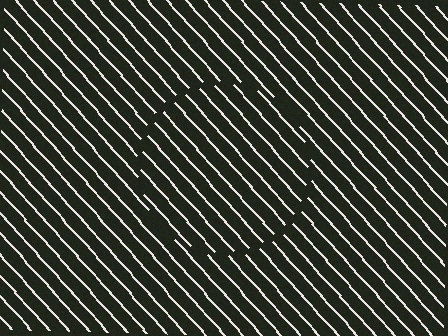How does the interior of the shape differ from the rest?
The interior of the shape contains the same grating, shifted by half a period — the contour is defined by the phase discontinuity where line-ends from the inner and outer gratings abut.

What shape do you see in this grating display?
An illusory circle. The interior of the shape contains the same grating, shifted by half a period — the contour is defined by the phase discontinuity where line-ends from the inner and outer gratings abut.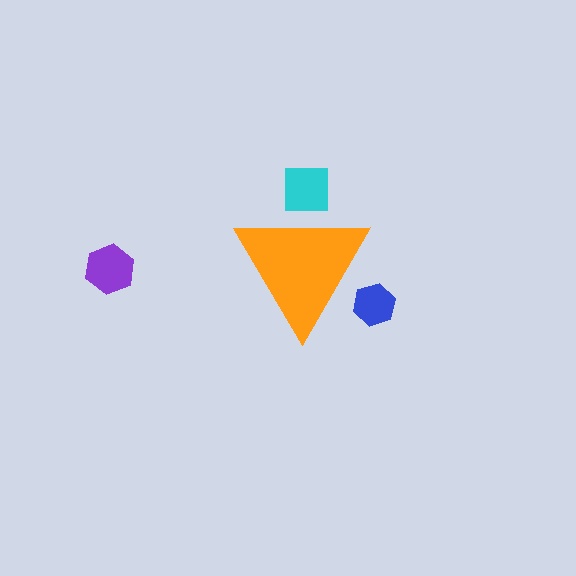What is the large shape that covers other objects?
An orange triangle.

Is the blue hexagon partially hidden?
Yes, the blue hexagon is partially hidden behind the orange triangle.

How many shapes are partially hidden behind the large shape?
2 shapes are partially hidden.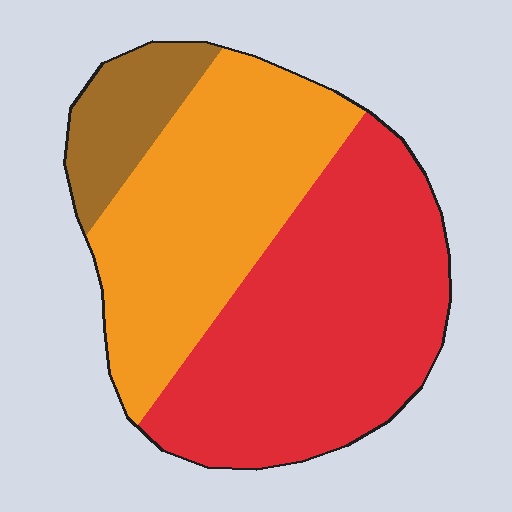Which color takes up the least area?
Brown, at roughly 10%.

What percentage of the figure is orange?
Orange takes up between a quarter and a half of the figure.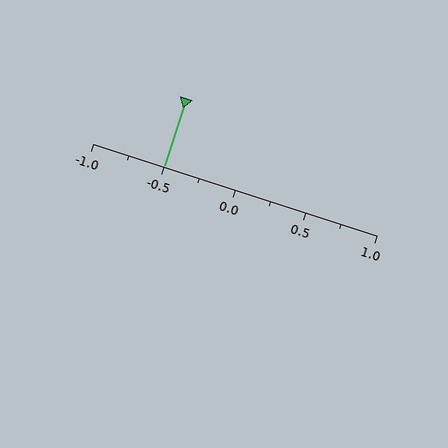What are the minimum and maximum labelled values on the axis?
The axis runs from -1.0 to 1.0.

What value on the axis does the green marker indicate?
The marker indicates approximately -0.5.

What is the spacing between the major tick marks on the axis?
The major ticks are spaced 0.5 apart.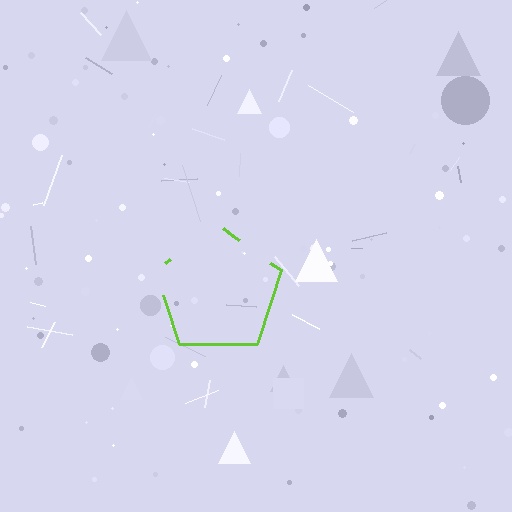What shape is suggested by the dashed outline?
The dashed outline suggests a pentagon.